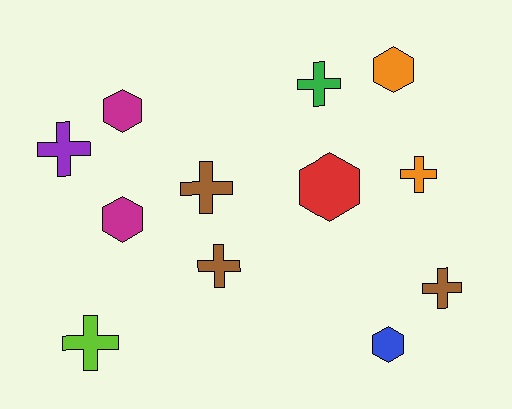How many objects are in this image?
There are 12 objects.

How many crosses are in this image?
There are 7 crosses.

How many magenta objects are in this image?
There are 2 magenta objects.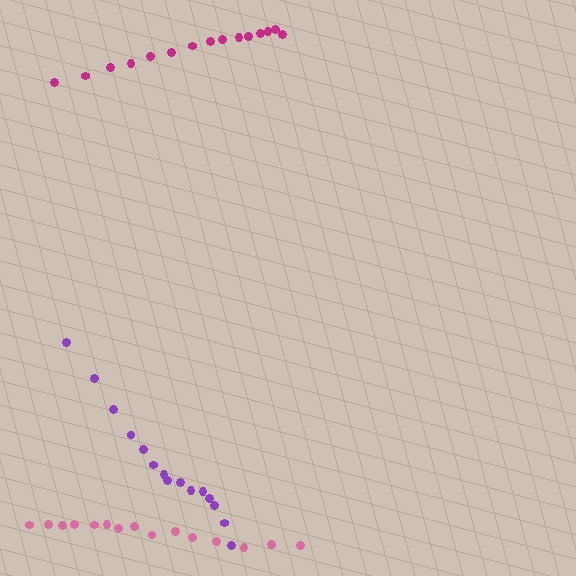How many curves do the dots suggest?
There are 3 distinct paths.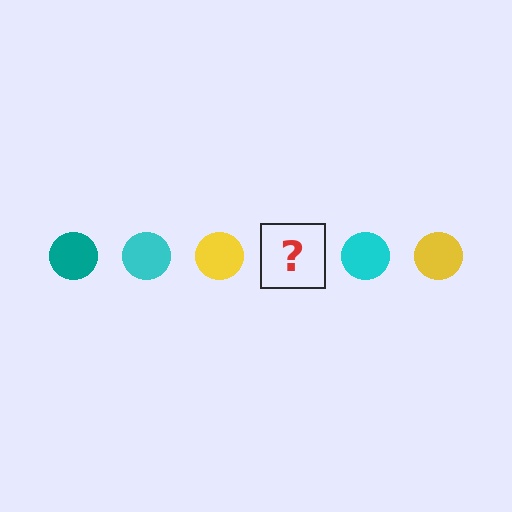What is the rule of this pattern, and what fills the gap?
The rule is that the pattern cycles through teal, cyan, yellow circles. The gap should be filled with a teal circle.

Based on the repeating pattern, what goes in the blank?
The blank should be a teal circle.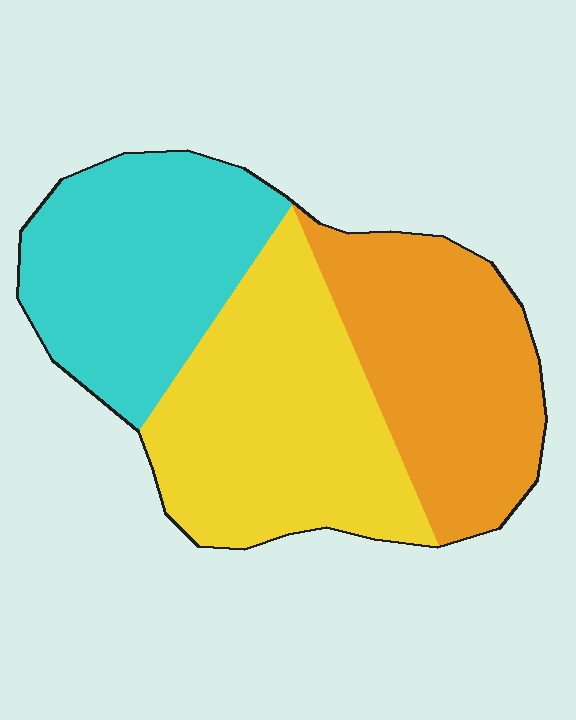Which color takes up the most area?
Yellow, at roughly 35%.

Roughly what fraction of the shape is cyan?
Cyan takes up about one third (1/3) of the shape.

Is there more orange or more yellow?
Yellow.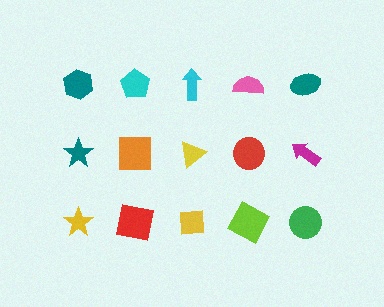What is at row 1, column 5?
A teal ellipse.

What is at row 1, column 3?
A cyan arrow.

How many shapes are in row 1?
5 shapes.